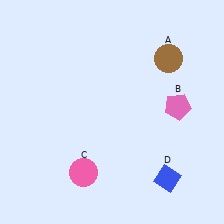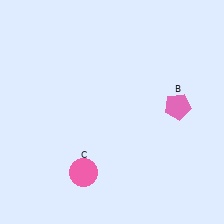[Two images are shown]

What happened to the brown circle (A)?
The brown circle (A) was removed in Image 2. It was in the top-right area of Image 1.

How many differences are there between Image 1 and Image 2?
There are 2 differences between the two images.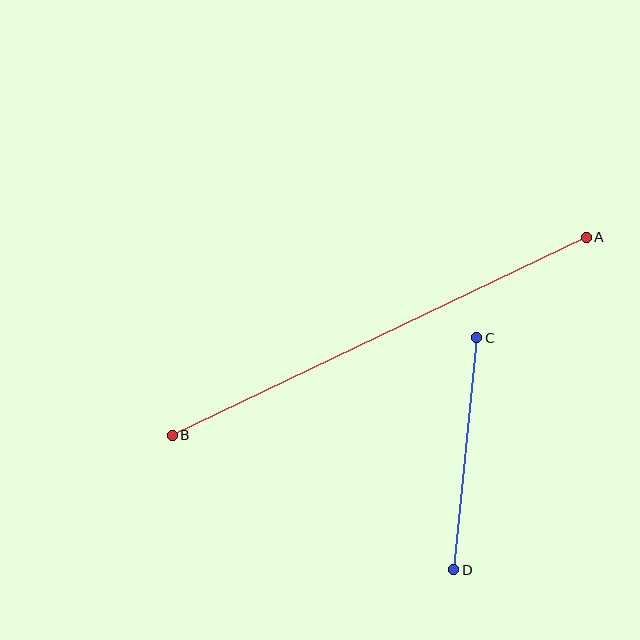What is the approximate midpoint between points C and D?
The midpoint is at approximately (465, 454) pixels.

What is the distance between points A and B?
The distance is approximately 459 pixels.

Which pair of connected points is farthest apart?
Points A and B are farthest apart.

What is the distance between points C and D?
The distance is approximately 233 pixels.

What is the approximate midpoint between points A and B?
The midpoint is at approximately (379, 336) pixels.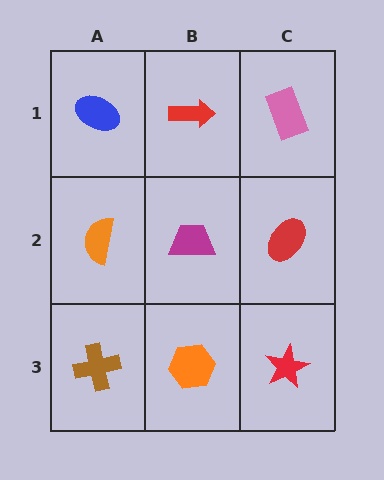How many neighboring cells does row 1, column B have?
3.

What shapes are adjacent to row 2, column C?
A pink rectangle (row 1, column C), a red star (row 3, column C), a magenta trapezoid (row 2, column B).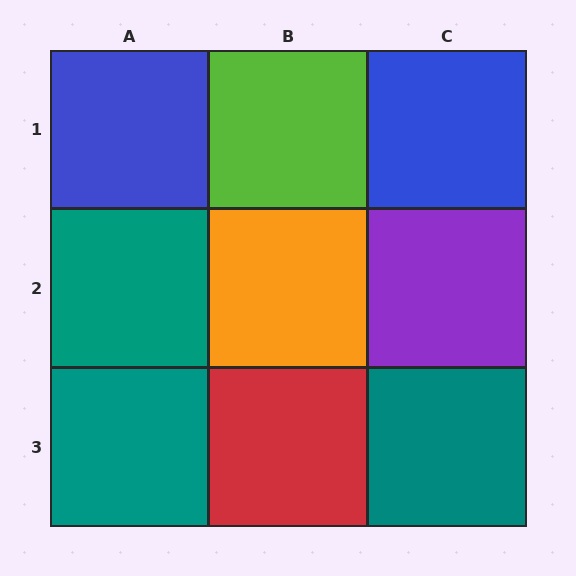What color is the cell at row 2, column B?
Orange.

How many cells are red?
1 cell is red.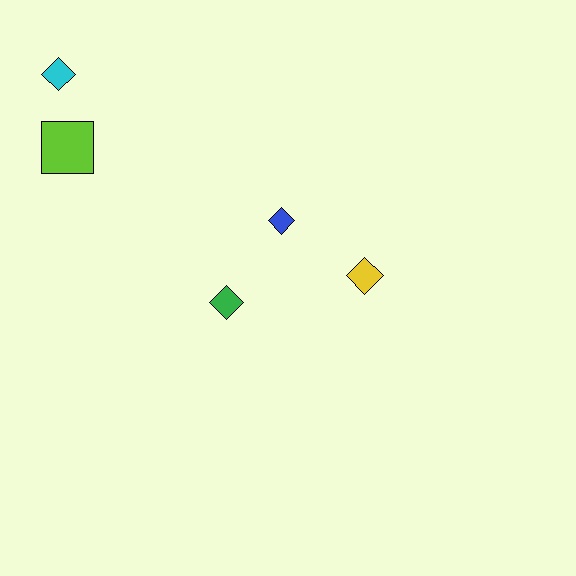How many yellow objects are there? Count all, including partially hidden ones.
There is 1 yellow object.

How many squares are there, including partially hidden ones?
There is 1 square.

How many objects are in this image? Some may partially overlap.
There are 5 objects.